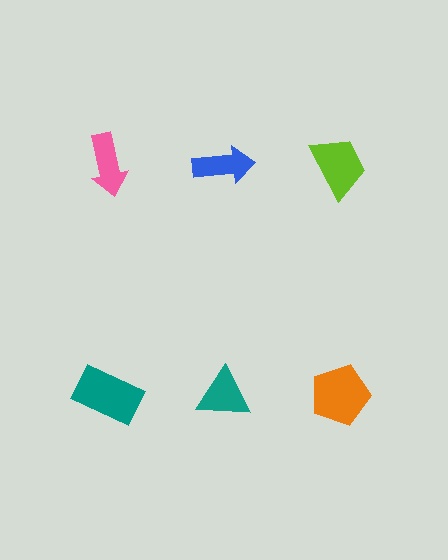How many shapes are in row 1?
3 shapes.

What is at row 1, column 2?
A blue arrow.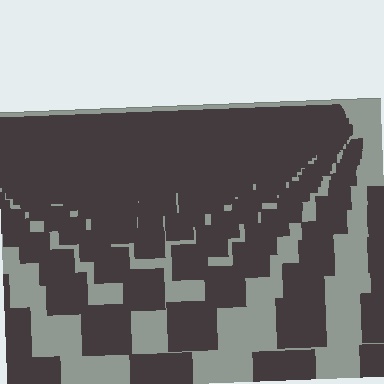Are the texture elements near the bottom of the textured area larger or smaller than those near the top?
Larger. Near the bottom, elements are closer to the viewer and appear at a bigger on-screen size.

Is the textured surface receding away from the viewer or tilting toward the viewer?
The surface is receding away from the viewer. Texture elements get smaller and denser toward the top.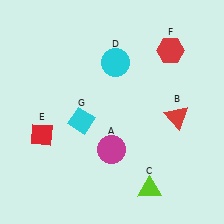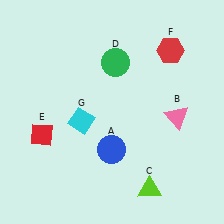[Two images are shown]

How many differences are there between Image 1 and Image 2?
There are 3 differences between the two images.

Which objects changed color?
A changed from magenta to blue. B changed from red to pink. D changed from cyan to green.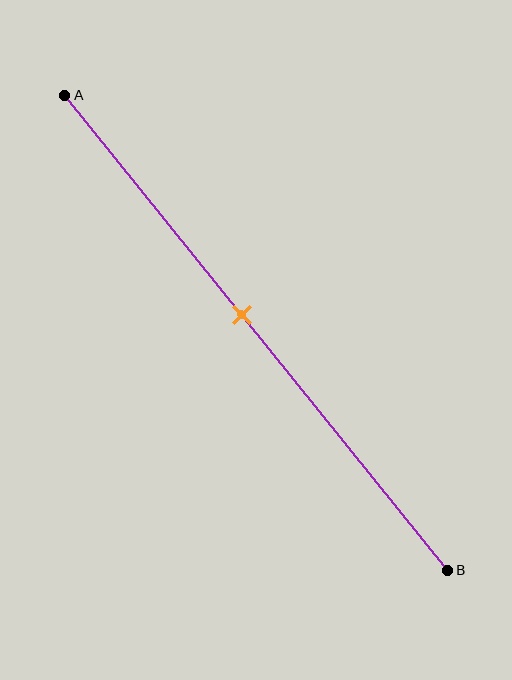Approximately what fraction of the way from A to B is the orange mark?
The orange mark is approximately 45% of the way from A to B.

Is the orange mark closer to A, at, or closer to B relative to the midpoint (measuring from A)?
The orange mark is closer to point A than the midpoint of segment AB.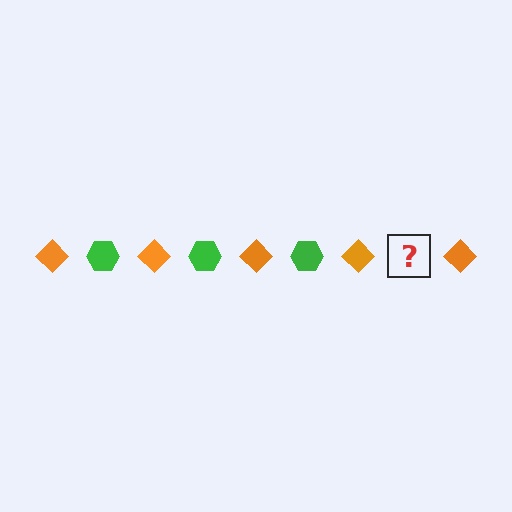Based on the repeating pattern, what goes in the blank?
The blank should be a green hexagon.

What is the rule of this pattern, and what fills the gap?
The rule is that the pattern alternates between orange diamond and green hexagon. The gap should be filled with a green hexagon.